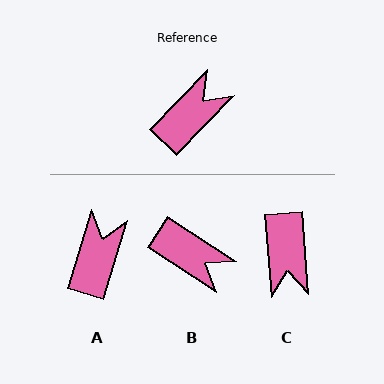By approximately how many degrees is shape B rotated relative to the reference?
Approximately 79 degrees clockwise.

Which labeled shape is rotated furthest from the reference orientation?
C, about 131 degrees away.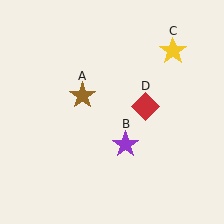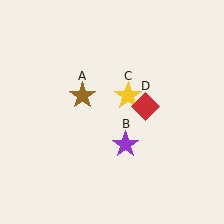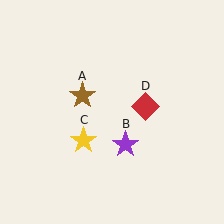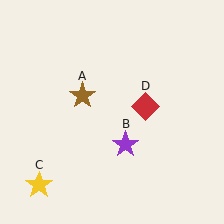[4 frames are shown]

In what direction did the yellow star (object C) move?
The yellow star (object C) moved down and to the left.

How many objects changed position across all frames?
1 object changed position: yellow star (object C).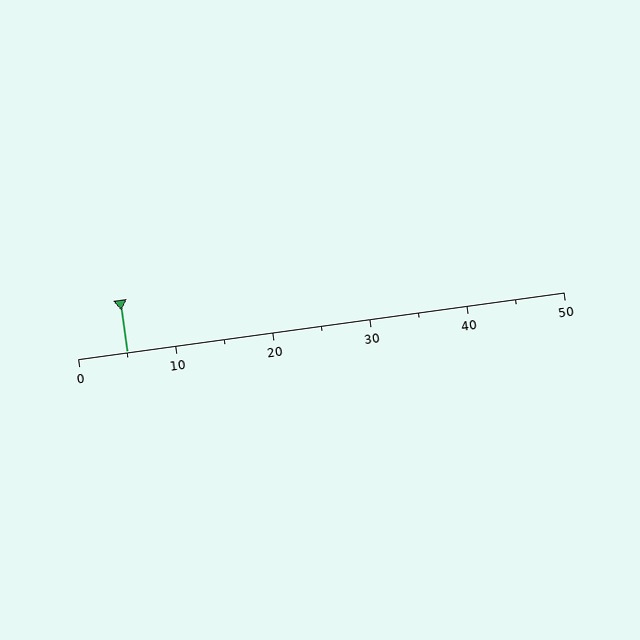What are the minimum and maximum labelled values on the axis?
The axis runs from 0 to 50.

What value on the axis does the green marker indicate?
The marker indicates approximately 5.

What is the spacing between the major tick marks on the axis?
The major ticks are spaced 10 apart.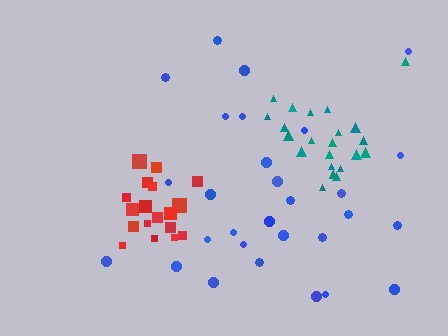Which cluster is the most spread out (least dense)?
Blue.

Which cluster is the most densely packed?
Red.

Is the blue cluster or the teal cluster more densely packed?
Teal.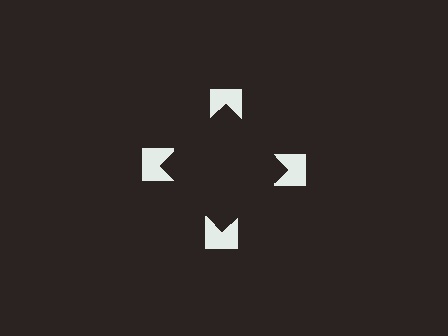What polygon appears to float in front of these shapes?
An illusory square — its edges are inferred from the aligned wedge cuts in the notched squares, not physically drawn.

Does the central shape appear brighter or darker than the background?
It typically appears slightly darker than the background, even though no actual brightness change is drawn.